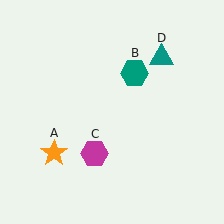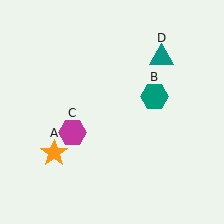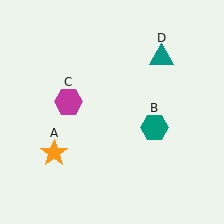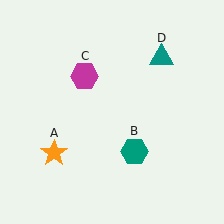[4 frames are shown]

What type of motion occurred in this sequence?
The teal hexagon (object B), magenta hexagon (object C) rotated clockwise around the center of the scene.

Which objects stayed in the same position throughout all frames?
Orange star (object A) and teal triangle (object D) remained stationary.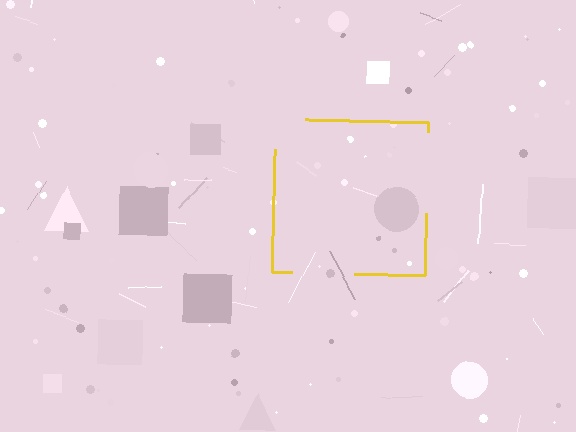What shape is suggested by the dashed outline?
The dashed outline suggests a square.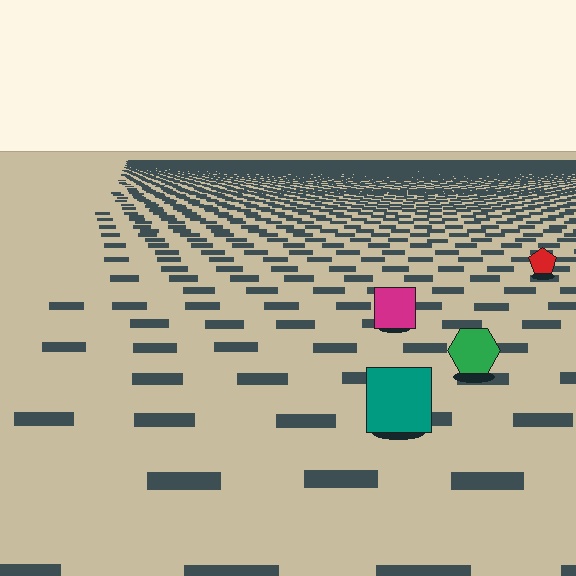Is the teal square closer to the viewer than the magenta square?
Yes. The teal square is closer — you can tell from the texture gradient: the ground texture is coarser near it.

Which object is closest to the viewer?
The teal square is closest. The texture marks near it are larger and more spread out.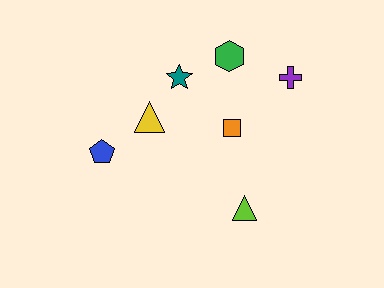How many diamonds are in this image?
There are no diamonds.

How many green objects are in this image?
There is 1 green object.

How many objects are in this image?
There are 7 objects.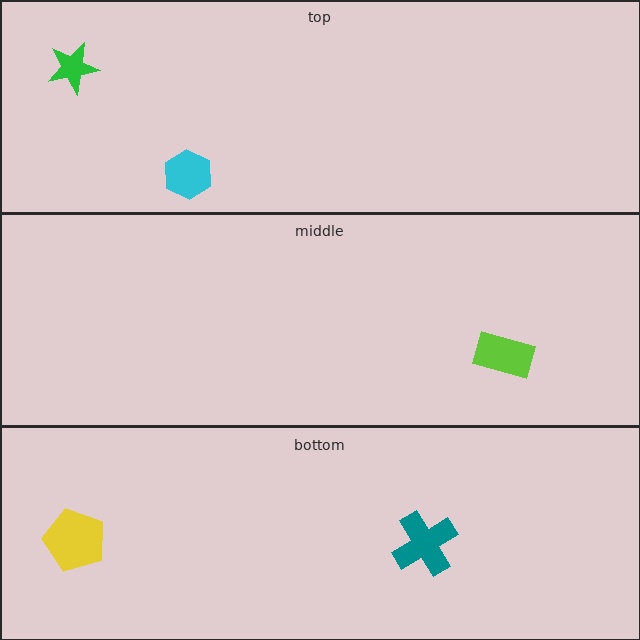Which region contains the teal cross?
The bottom region.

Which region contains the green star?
The top region.